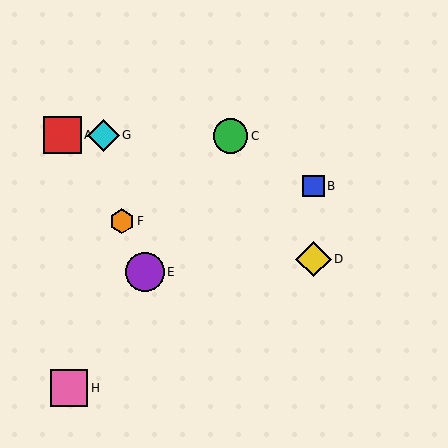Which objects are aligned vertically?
Objects B, D are aligned vertically.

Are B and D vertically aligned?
Yes, both are at x≈313.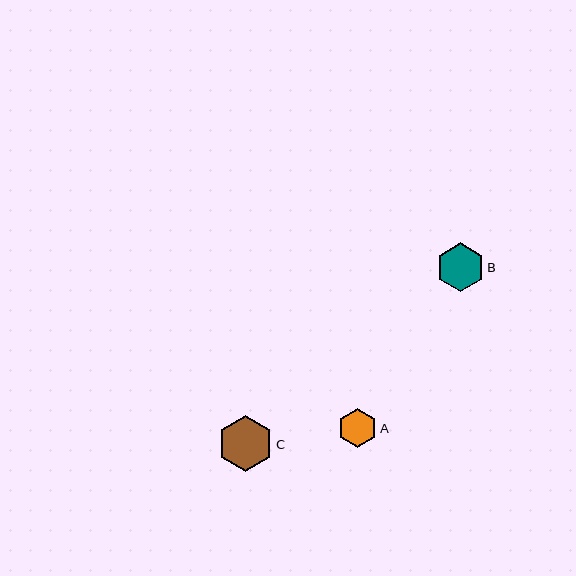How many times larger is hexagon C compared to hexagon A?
Hexagon C is approximately 1.4 times the size of hexagon A.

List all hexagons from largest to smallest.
From largest to smallest: C, B, A.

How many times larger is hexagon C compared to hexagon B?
Hexagon C is approximately 1.2 times the size of hexagon B.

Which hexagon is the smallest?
Hexagon A is the smallest with a size of approximately 39 pixels.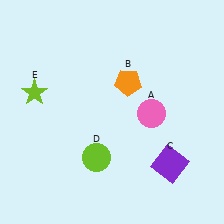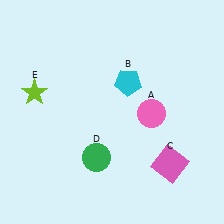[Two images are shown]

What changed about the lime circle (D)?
In Image 1, D is lime. In Image 2, it changed to green.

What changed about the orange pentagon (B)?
In Image 1, B is orange. In Image 2, it changed to cyan.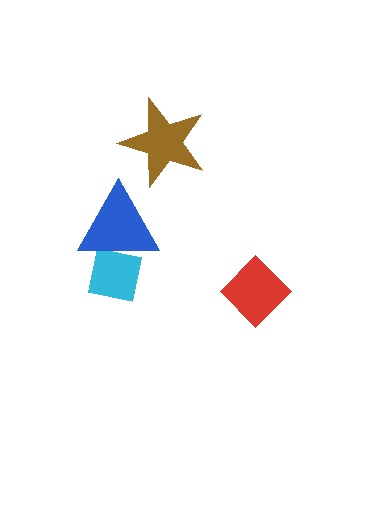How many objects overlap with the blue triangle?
1 object overlaps with the blue triangle.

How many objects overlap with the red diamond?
0 objects overlap with the red diamond.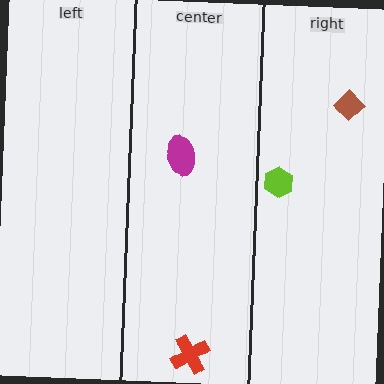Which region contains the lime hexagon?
The right region.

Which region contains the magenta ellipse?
The center region.